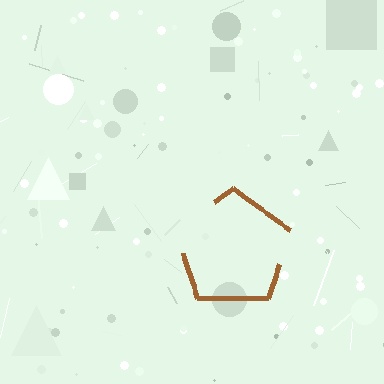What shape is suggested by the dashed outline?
The dashed outline suggests a pentagon.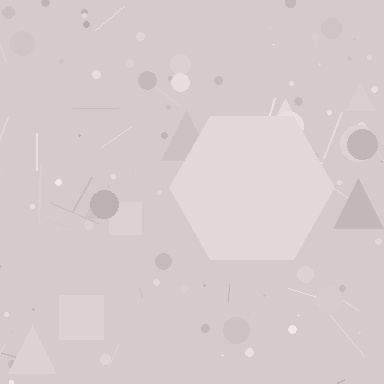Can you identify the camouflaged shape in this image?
The camouflaged shape is a hexagon.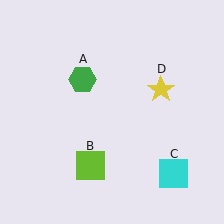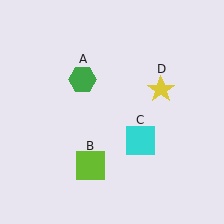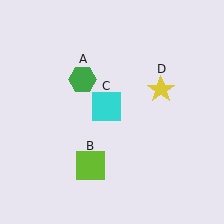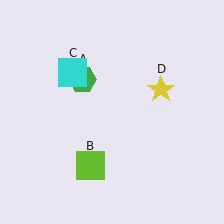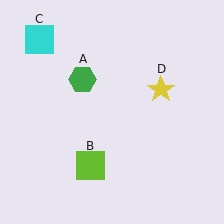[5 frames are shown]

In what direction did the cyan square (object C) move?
The cyan square (object C) moved up and to the left.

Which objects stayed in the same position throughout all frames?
Green hexagon (object A) and lime square (object B) and yellow star (object D) remained stationary.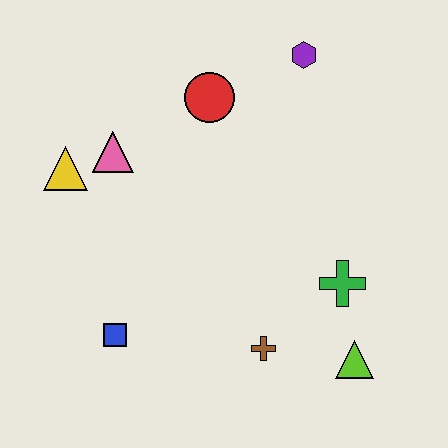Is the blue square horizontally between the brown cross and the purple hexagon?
No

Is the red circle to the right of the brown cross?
No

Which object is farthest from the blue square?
The purple hexagon is farthest from the blue square.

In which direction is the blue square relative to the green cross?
The blue square is to the left of the green cross.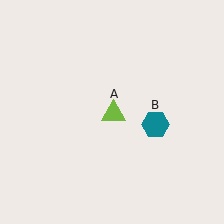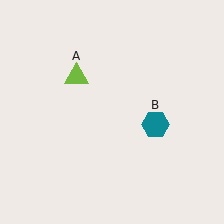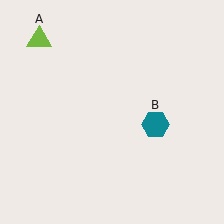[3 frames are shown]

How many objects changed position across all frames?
1 object changed position: lime triangle (object A).